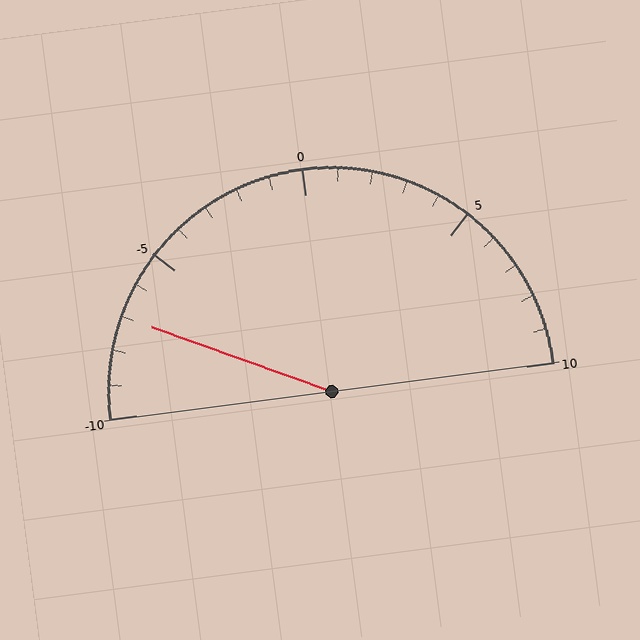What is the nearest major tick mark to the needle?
The nearest major tick mark is -5.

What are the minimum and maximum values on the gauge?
The gauge ranges from -10 to 10.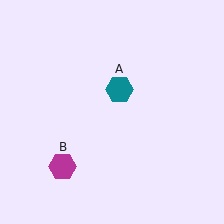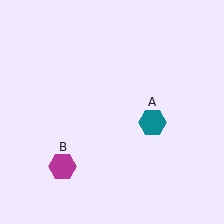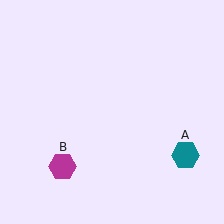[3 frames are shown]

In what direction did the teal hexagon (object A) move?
The teal hexagon (object A) moved down and to the right.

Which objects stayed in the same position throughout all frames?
Magenta hexagon (object B) remained stationary.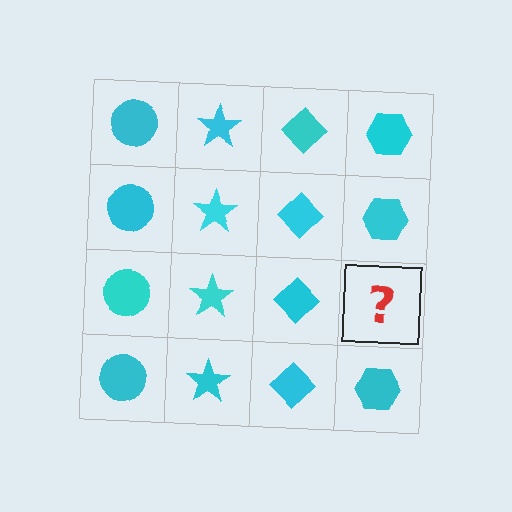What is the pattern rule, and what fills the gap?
The rule is that each column has a consistent shape. The gap should be filled with a cyan hexagon.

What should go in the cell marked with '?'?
The missing cell should contain a cyan hexagon.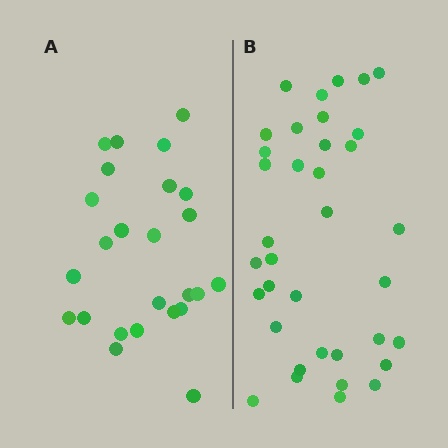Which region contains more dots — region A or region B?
Region B (the right region) has more dots.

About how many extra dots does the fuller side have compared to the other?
Region B has roughly 12 or so more dots than region A.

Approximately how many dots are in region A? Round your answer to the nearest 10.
About 20 dots. (The exact count is 25, which rounds to 20.)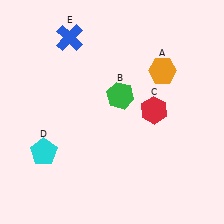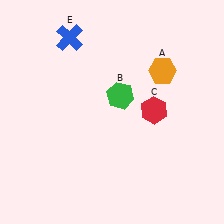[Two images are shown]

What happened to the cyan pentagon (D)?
The cyan pentagon (D) was removed in Image 2. It was in the bottom-left area of Image 1.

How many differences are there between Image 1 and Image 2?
There is 1 difference between the two images.